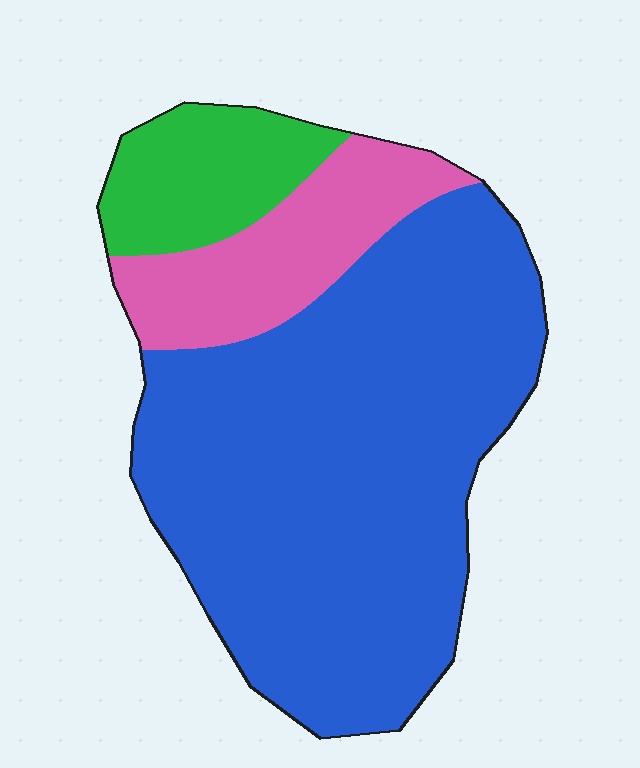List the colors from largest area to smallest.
From largest to smallest: blue, pink, green.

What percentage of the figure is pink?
Pink covers around 15% of the figure.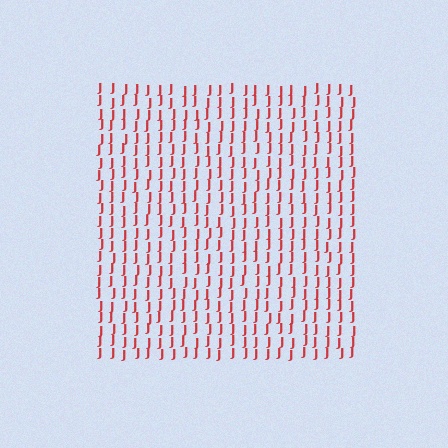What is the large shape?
The large shape is a square.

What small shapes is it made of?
It is made of small letter J's.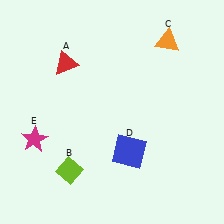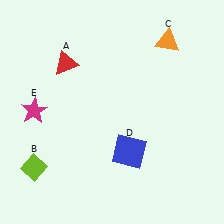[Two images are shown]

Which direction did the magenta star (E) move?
The magenta star (E) moved up.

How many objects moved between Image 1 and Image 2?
2 objects moved between the two images.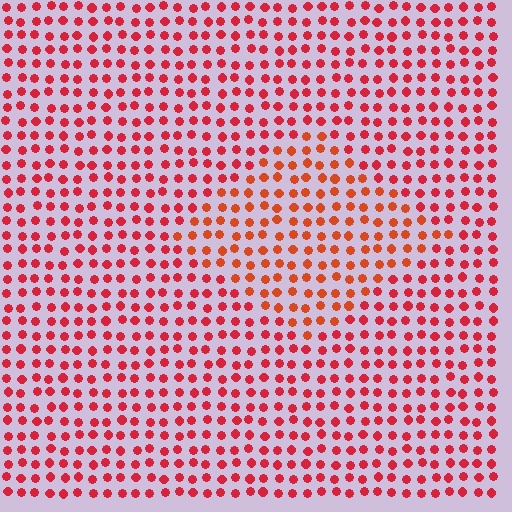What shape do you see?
I see a diamond.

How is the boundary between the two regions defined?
The boundary is defined purely by a slight shift in hue (about 22 degrees). Spacing, size, and orientation are identical on both sides.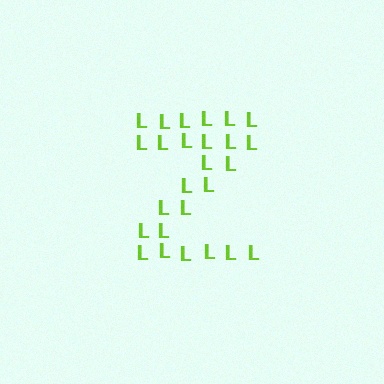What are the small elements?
The small elements are letter L's.